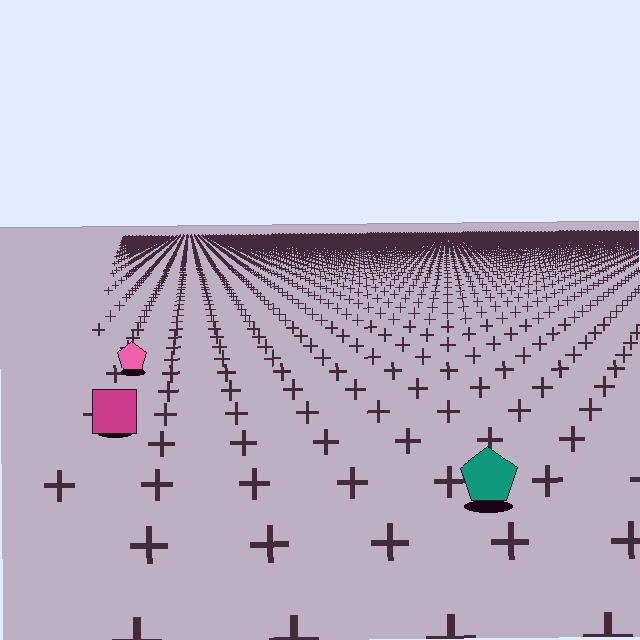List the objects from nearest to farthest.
From nearest to farthest: the teal pentagon, the magenta square, the pink pentagon.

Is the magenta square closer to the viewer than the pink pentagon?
Yes. The magenta square is closer — you can tell from the texture gradient: the ground texture is coarser near it.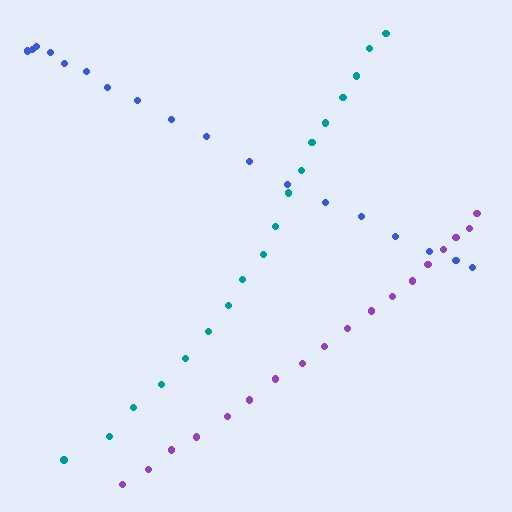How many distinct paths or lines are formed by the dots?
There are 3 distinct paths.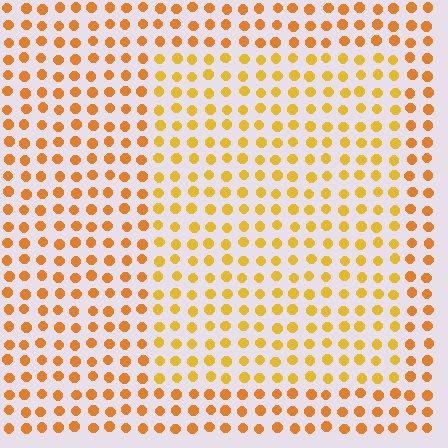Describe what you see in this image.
The image is filled with small orange elements in a uniform arrangement. A rectangle-shaped region is visible where the elements are tinted to a slightly different hue, forming a subtle color boundary.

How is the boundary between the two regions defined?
The boundary is defined purely by a slight shift in hue (about 19 degrees). Spacing, size, and orientation are identical on both sides.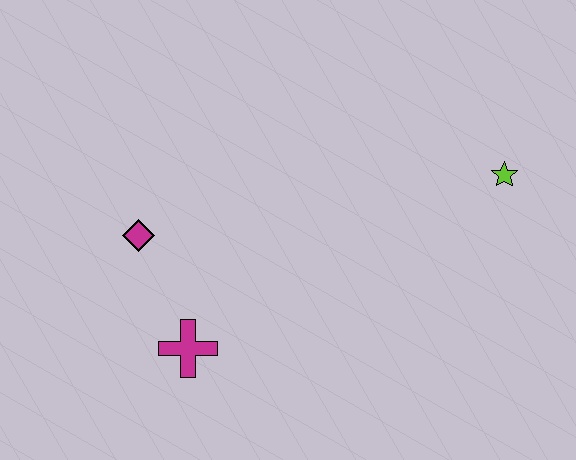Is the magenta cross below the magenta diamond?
Yes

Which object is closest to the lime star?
The magenta cross is closest to the lime star.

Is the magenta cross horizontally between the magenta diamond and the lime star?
Yes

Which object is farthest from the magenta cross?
The lime star is farthest from the magenta cross.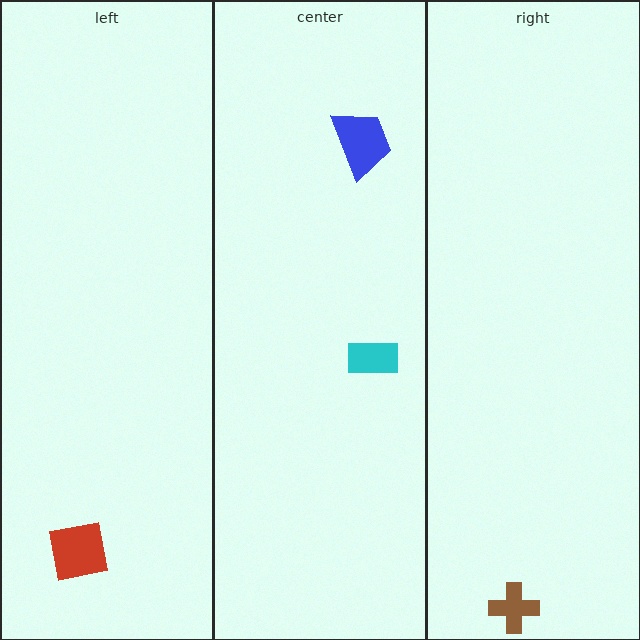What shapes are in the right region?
The brown cross.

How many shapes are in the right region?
1.